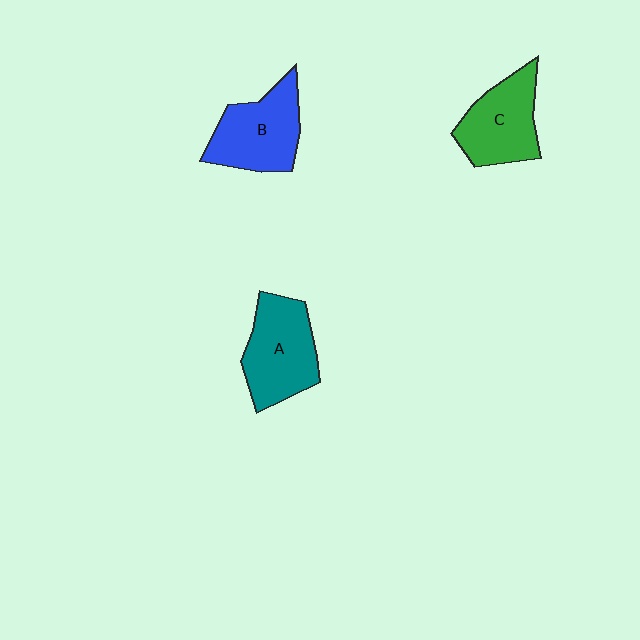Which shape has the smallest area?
Shape C (green).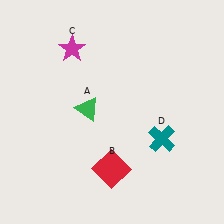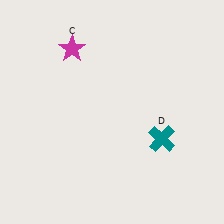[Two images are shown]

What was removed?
The green triangle (A), the red square (B) were removed in Image 2.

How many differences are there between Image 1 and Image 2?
There are 2 differences between the two images.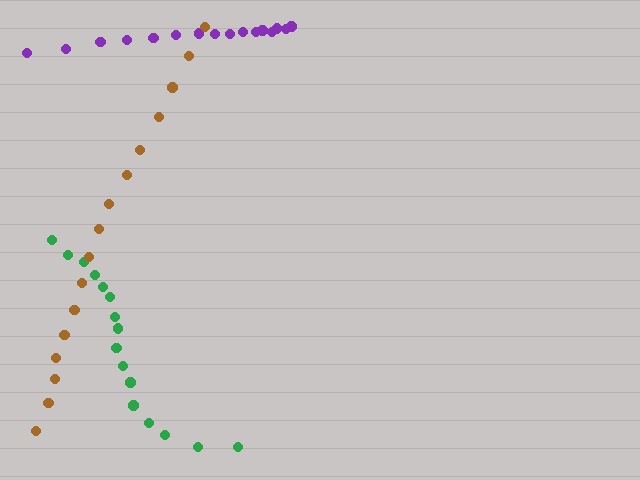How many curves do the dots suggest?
There are 3 distinct paths.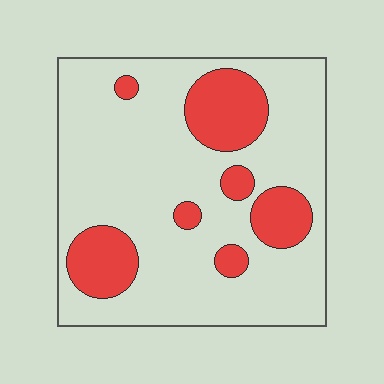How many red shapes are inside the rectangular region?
7.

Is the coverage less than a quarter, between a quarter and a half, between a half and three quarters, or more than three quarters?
Less than a quarter.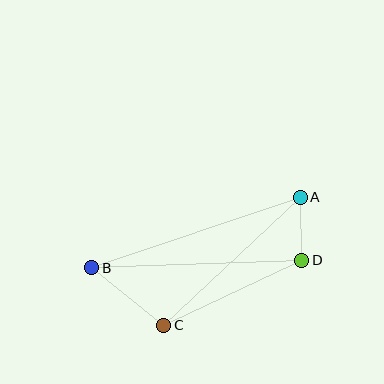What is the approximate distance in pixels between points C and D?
The distance between C and D is approximately 153 pixels.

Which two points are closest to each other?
Points A and D are closest to each other.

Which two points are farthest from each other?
Points A and B are farthest from each other.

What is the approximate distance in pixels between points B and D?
The distance between B and D is approximately 210 pixels.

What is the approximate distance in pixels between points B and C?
The distance between B and C is approximately 92 pixels.